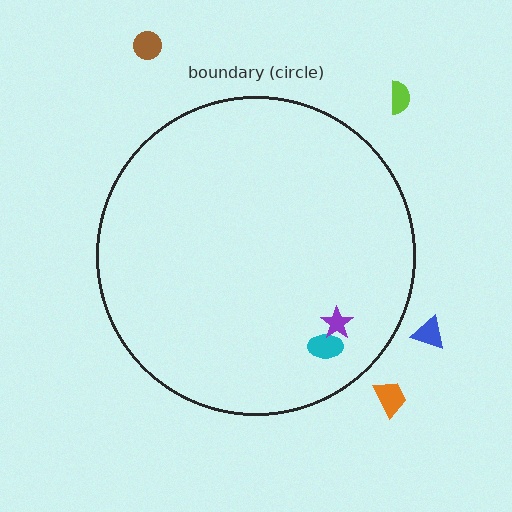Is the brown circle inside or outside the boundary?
Outside.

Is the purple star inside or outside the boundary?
Inside.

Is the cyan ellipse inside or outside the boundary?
Inside.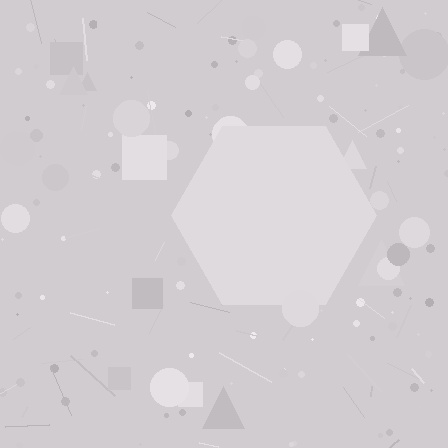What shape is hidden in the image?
A hexagon is hidden in the image.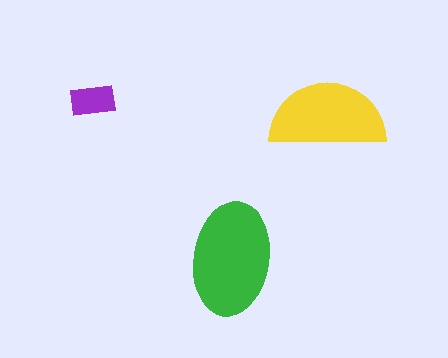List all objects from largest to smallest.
The green ellipse, the yellow semicircle, the purple rectangle.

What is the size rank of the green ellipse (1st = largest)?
1st.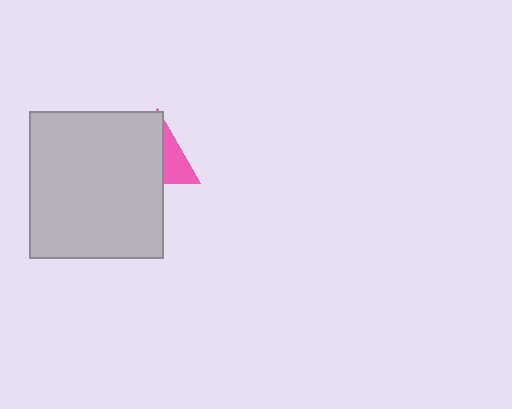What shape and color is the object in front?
The object in front is a light gray rectangle.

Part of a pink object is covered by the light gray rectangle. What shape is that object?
It is a triangle.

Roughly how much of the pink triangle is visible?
A small part of it is visible (roughly 37%).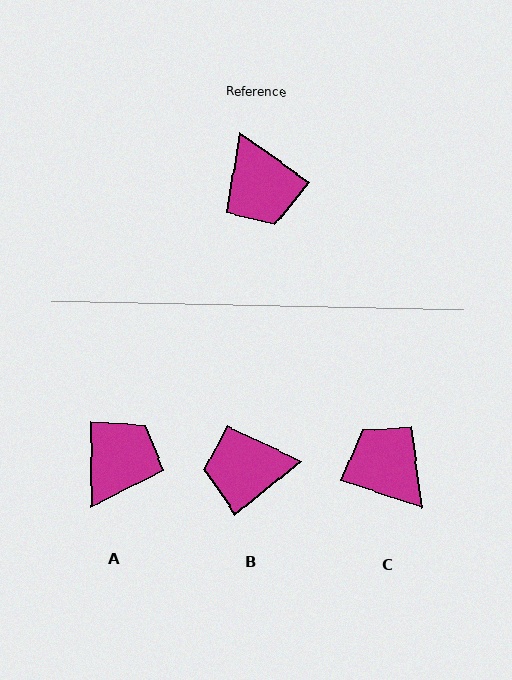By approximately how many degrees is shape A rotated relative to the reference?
Approximately 126 degrees counter-clockwise.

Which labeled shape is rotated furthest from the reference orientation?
C, about 164 degrees away.